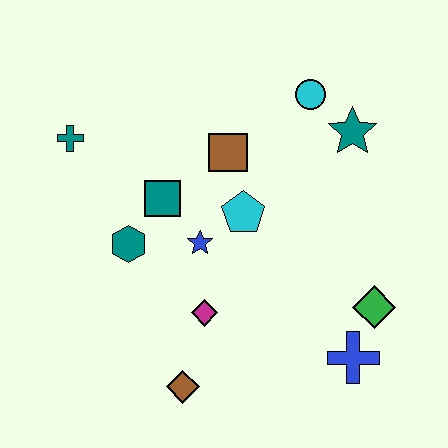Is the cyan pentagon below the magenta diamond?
No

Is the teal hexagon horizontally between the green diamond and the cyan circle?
No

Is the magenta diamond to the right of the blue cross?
No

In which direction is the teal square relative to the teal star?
The teal square is to the left of the teal star.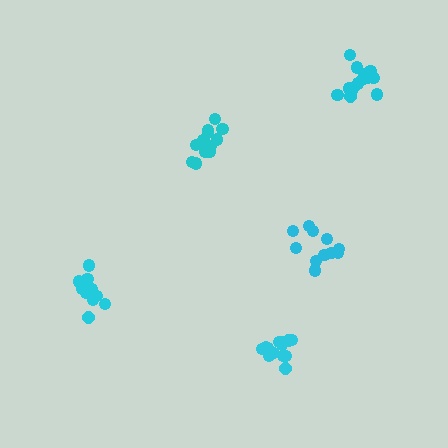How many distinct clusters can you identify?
There are 5 distinct clusters.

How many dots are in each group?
Group 1: 13 dots, Group 2: 12 dots, Group 3: 14 dots, Group 4: 11 dots, Group 5: 15 dots (65 total).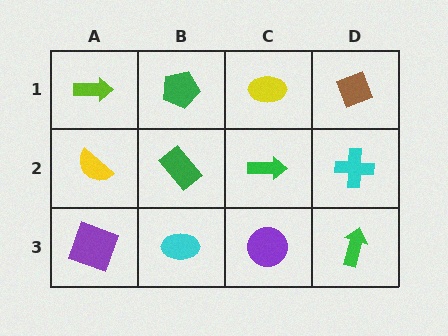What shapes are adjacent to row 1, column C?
A green arrow (row 2, column C), a green pentagon (row 1, column B), a brown diamond (row 1, column D).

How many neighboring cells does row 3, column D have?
2.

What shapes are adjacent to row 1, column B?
A green rectangle (row 2, column B), a lime arrow (row 1, column A), a yellow ellipse (row 1, column C).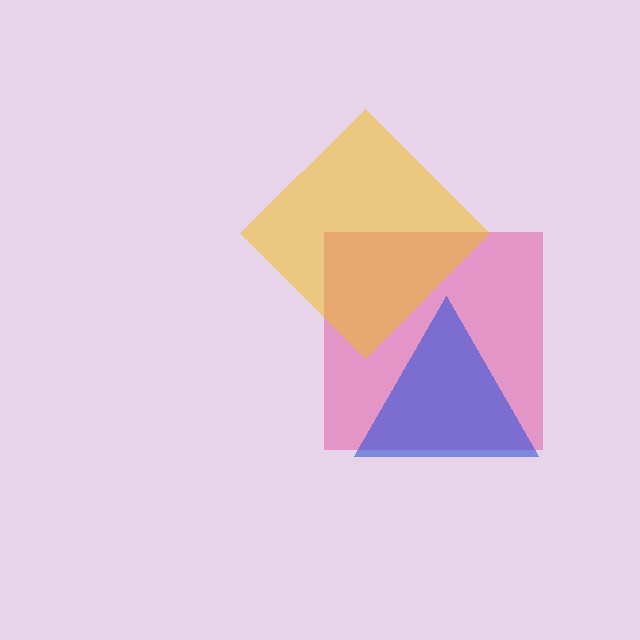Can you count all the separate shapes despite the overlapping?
Yes, there are 3 separate shapes.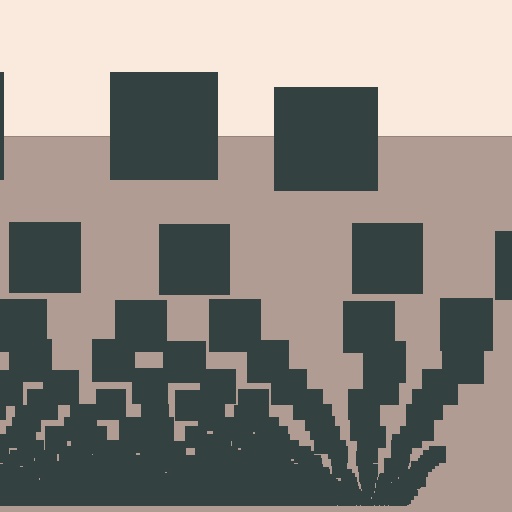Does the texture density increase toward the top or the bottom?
Density increases toward the bottom.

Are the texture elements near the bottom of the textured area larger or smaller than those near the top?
Smaller. The gradient is inverted — elements near the bottom are smaller and denser.